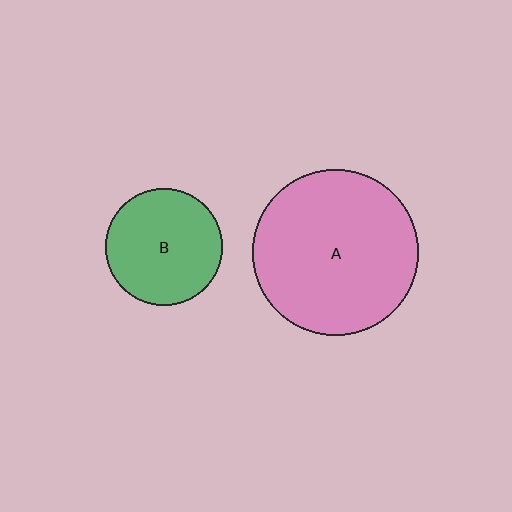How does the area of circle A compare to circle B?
Approximately 2.0 times.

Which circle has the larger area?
Circle A (pink).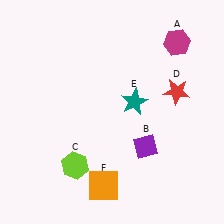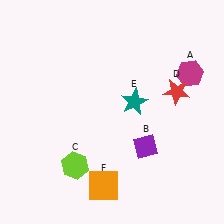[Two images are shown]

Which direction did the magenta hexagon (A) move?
The magenta hexagon (A) moved down.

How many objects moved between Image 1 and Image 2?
1 object moved between the two images.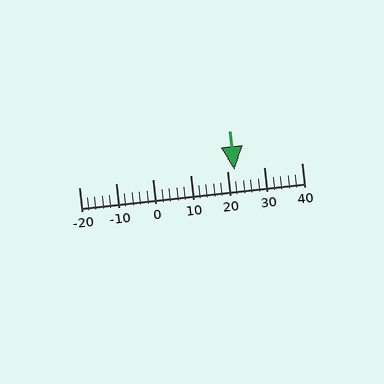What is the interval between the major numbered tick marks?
The major tick marks are spaced 10 units apart.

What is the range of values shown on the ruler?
The ruler shows values from -20 to 40.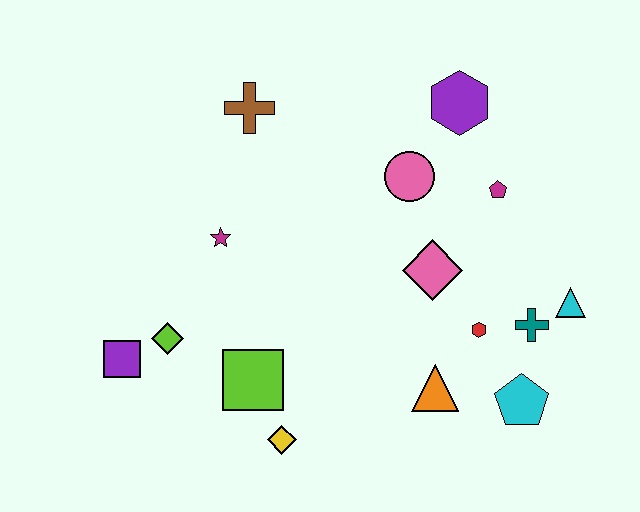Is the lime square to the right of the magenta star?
Yes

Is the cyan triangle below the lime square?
No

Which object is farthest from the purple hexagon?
The purple square is farthest from the purple hexagon.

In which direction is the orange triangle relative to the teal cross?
The orange triangle is to the left of the teal cross.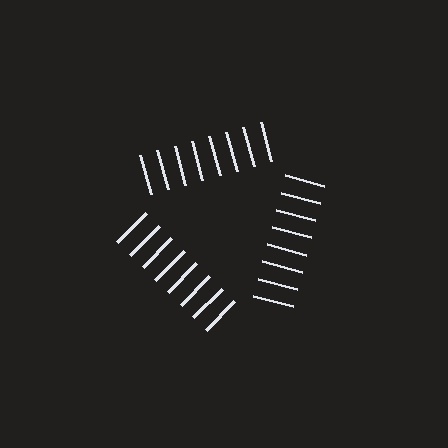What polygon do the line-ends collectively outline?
An illusory triangle — the line segments terminate on its edges but no continuous stroke is drawn.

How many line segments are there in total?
24 — 8 along each of the 3 edges.